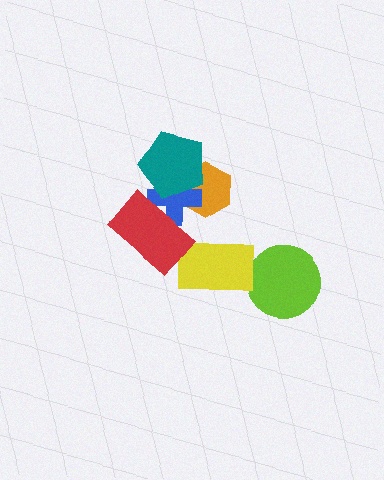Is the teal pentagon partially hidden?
No, no other shape covers it.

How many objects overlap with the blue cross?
3 objects overlap with the blue cross.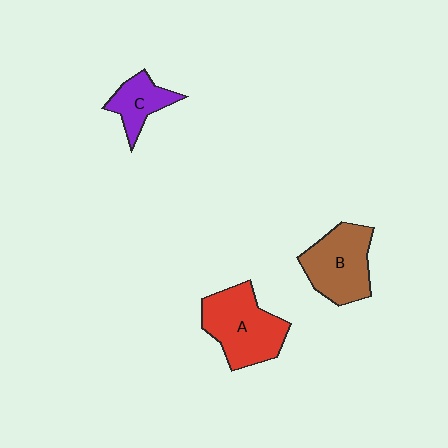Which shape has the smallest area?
Shape C (purple).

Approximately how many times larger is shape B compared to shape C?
Approximately 1.7 times.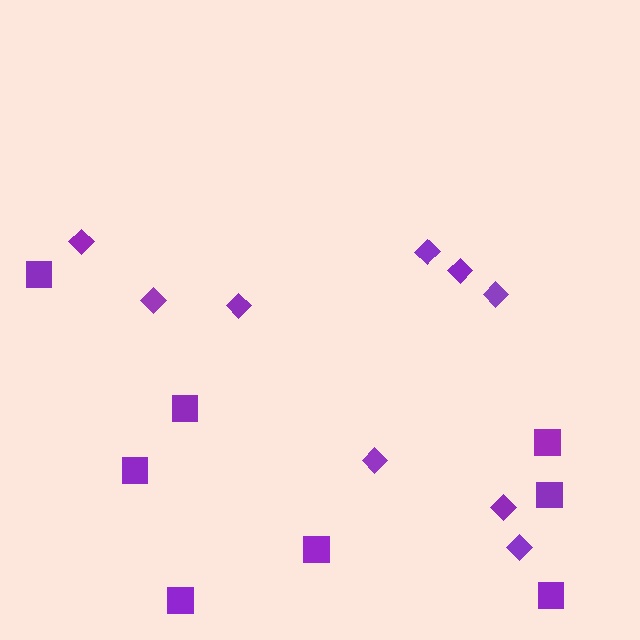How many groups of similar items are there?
There are 2 groups: one group of squares (8) and one group of diamonds (9).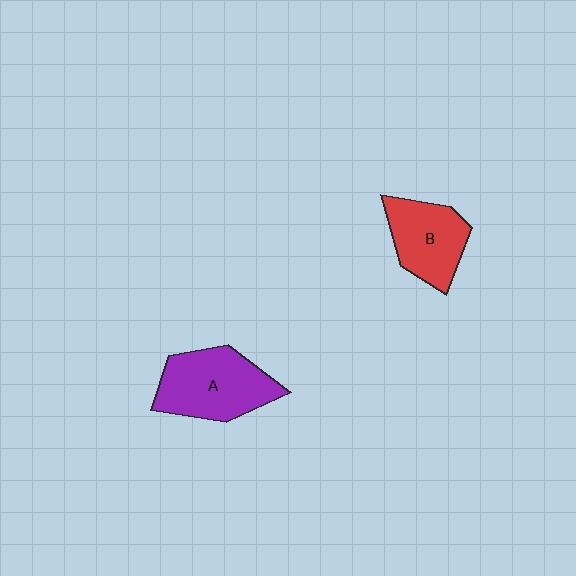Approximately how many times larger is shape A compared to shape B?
Approximately 1.3 times.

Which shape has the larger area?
Shape A (purple).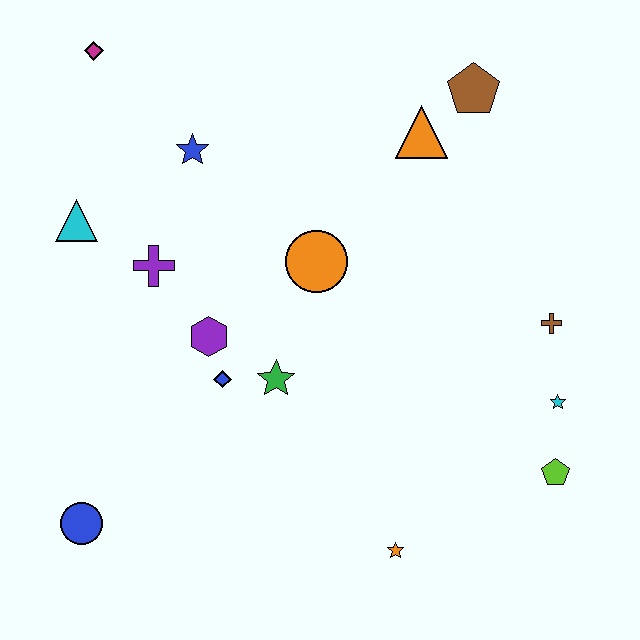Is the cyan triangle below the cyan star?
No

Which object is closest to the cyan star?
The lime pentagon is closest to the cyan star.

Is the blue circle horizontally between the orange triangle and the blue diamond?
No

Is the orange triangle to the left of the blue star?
No